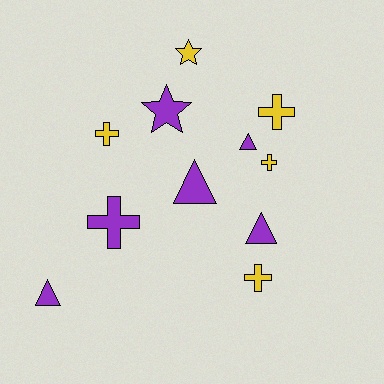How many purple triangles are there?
There are 4 purple triangles.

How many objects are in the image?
There are 11 objects.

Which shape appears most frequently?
Cross, with 5 objects.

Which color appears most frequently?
Purple, with 6 objects.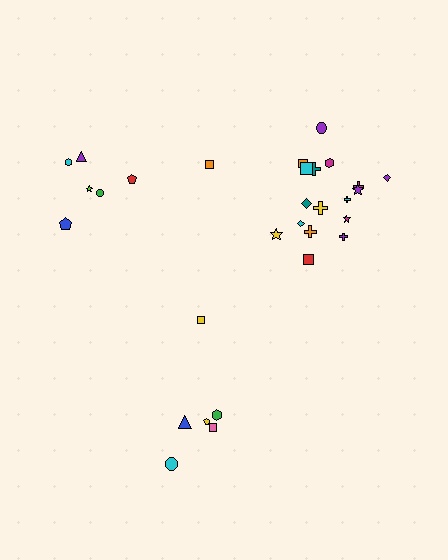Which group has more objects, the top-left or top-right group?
The top-right group.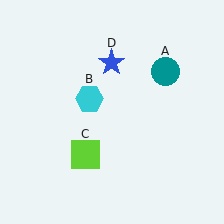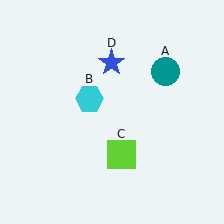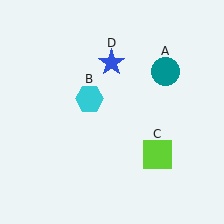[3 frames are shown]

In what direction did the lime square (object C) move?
The lime square (object C) moved right.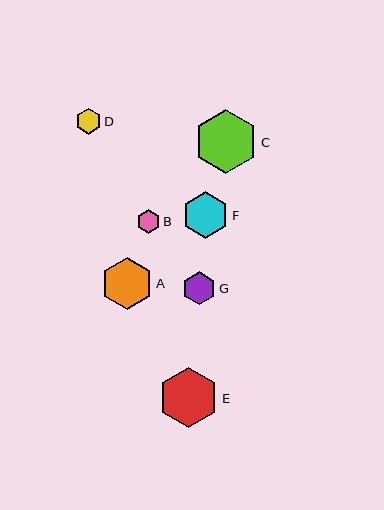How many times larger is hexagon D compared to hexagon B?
Hexagon D is approximately 1.1 times the size of hexagon B.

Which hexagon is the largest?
Hexagon C is the largest with a size of approximately 64 pixels.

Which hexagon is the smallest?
Hexagon B is the smallest with a size of approximately 23 pixels.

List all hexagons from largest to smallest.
From largest to smallest: C, E, A, F, G, D, B.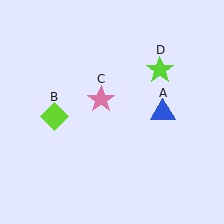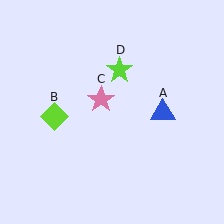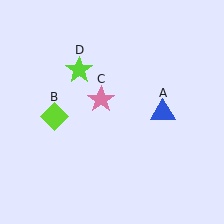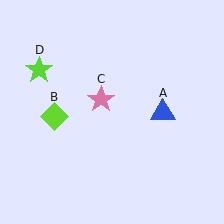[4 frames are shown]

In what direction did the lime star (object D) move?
The lime star (object D) moved left.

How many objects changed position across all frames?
1 object changed position: lime star (object D).